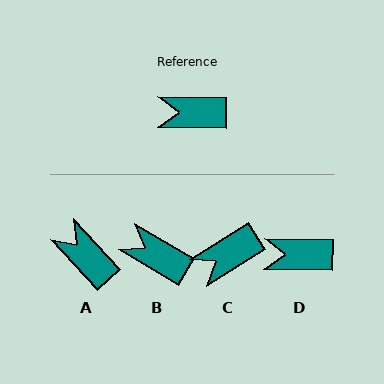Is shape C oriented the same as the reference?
No, it is off by about 33 degrees.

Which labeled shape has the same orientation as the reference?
D.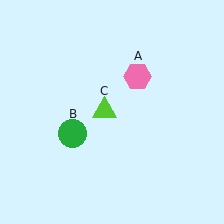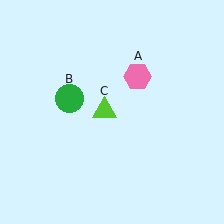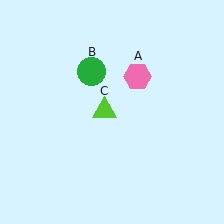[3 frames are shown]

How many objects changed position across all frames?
1 object changed position: green circle (object B).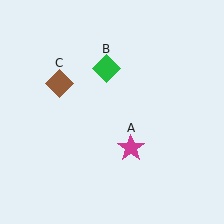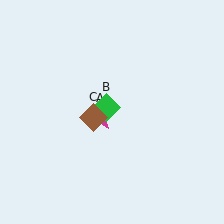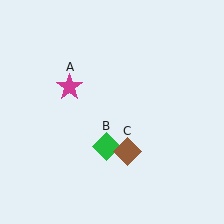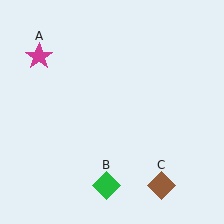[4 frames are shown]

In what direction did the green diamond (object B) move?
The green diamond (object B) moved down.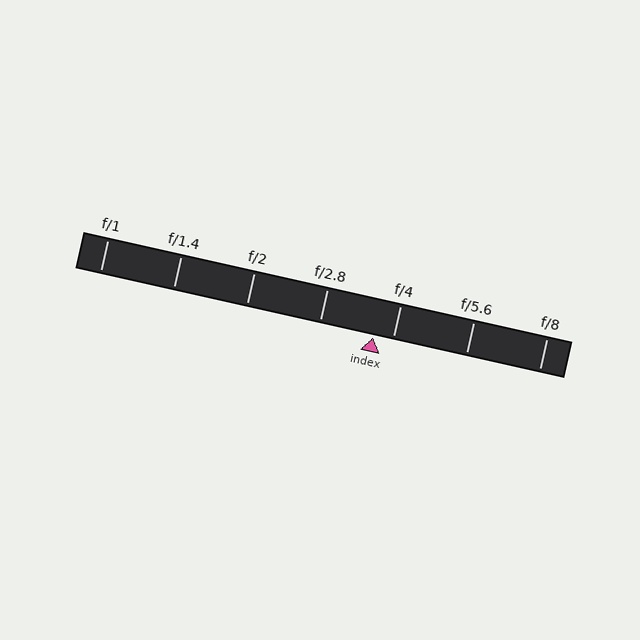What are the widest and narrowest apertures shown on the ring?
The widest aperture shown is f/1 and the narrowest is f/8.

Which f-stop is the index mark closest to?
The index mark is closest to f/4.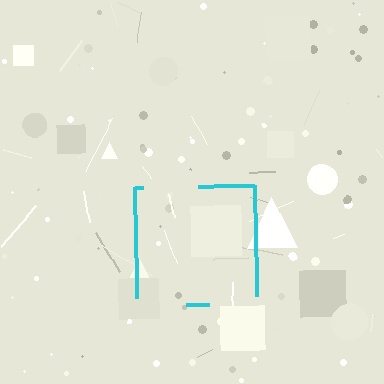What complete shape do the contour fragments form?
The contour fragments form a square.